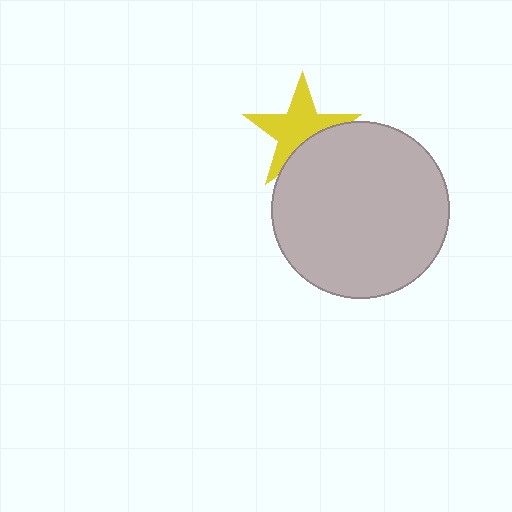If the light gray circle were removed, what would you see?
You would see the complete yellow star.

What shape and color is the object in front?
The object in front is a light gray circle.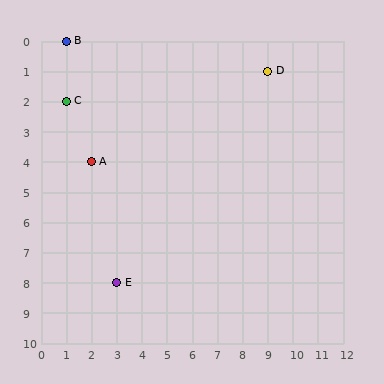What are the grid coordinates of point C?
Point C is at grid coordinates (1, 2).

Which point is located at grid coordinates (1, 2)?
Point C is at (1, 2).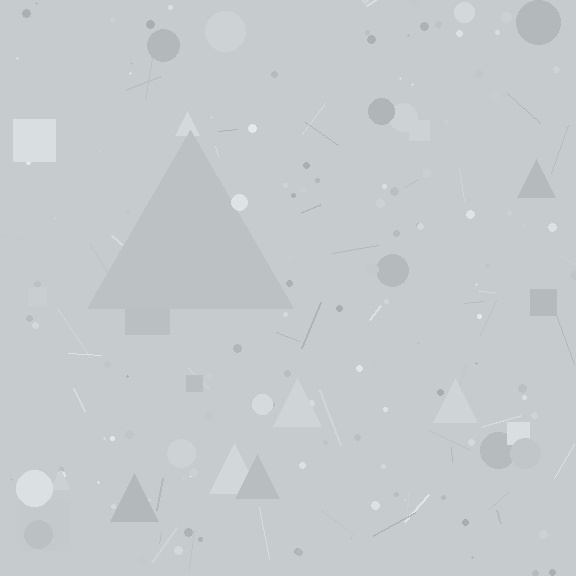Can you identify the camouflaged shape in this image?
The camouflaged shape is a triangle.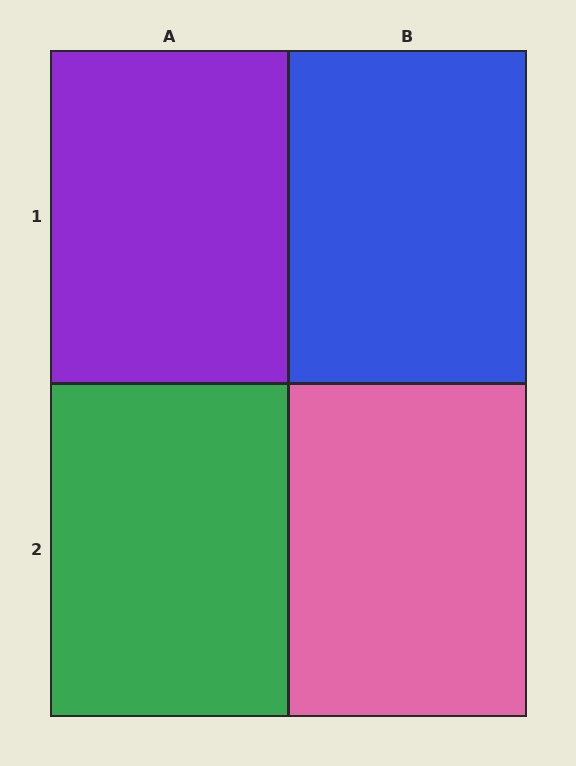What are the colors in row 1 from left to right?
Purple, blue.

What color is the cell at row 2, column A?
Green.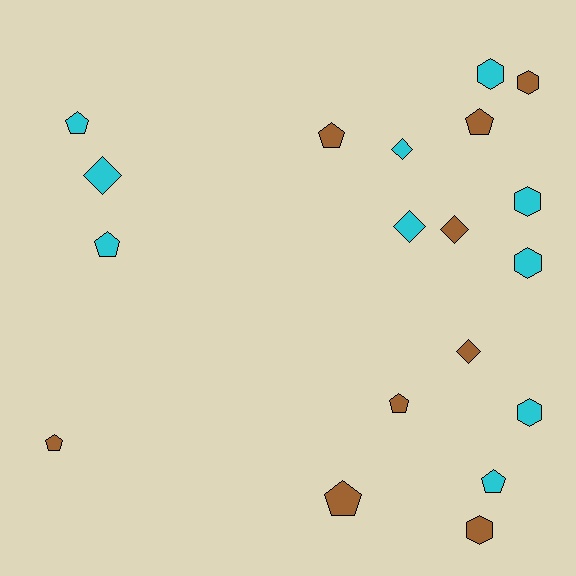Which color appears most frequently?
Cyan, with 10 objects.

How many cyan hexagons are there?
There are 4 cyan hexagons.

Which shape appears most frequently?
Pentagon, with 8 objects.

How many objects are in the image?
There are 19 objects.